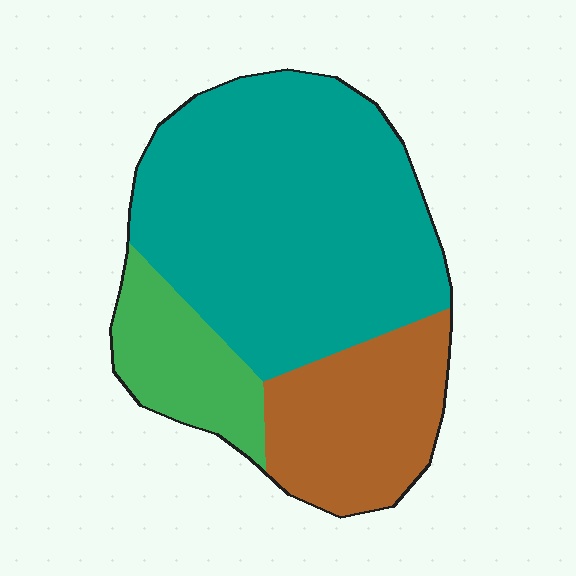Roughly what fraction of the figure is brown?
Brown covers 24% of the figure.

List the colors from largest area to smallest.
From largest to smallest: teal, brown, green.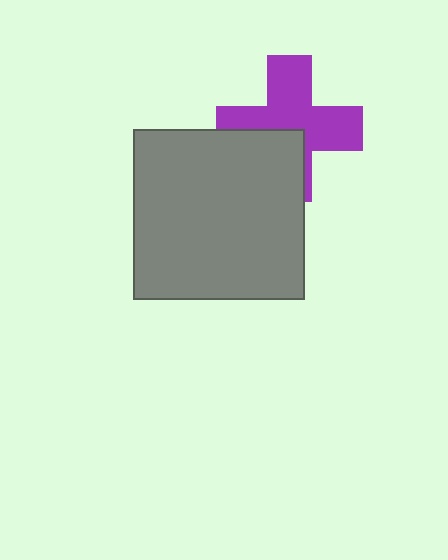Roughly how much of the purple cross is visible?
Most of it is visible (roughly 65%).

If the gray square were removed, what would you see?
You would see the complete purple cross.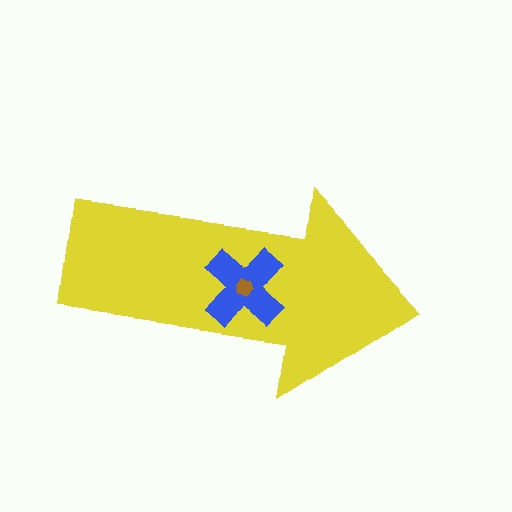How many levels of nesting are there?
3.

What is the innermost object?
The brown hexagon.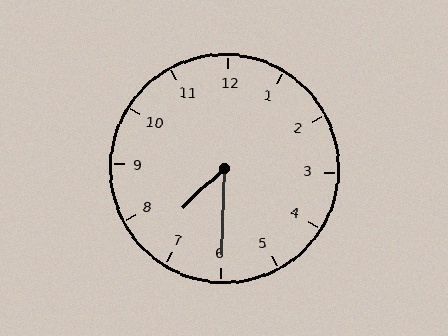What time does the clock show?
7:30.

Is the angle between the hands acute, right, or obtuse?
It is acute.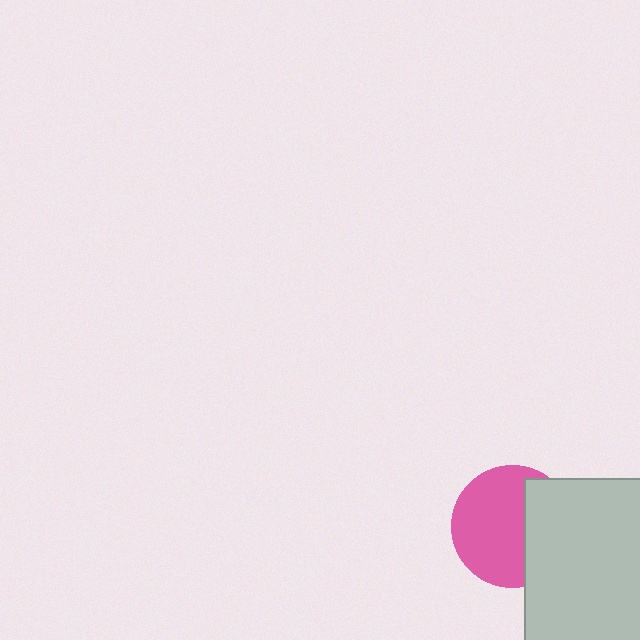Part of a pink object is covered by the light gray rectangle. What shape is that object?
It is a circle.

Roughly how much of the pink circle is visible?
About half of it is visible (roughly 63%).